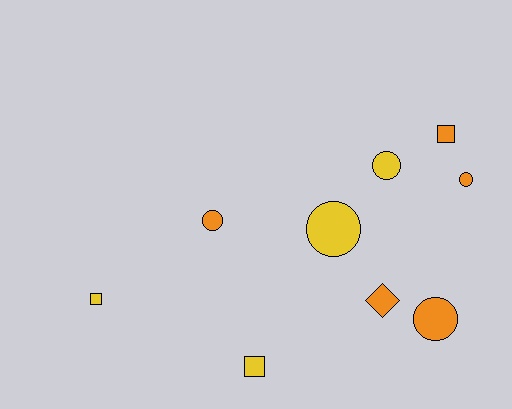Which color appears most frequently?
Orange, with 5 objects.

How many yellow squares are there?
There are 2 yellow squares.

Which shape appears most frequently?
Circle, with 5 objects.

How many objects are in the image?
There are 9 objects.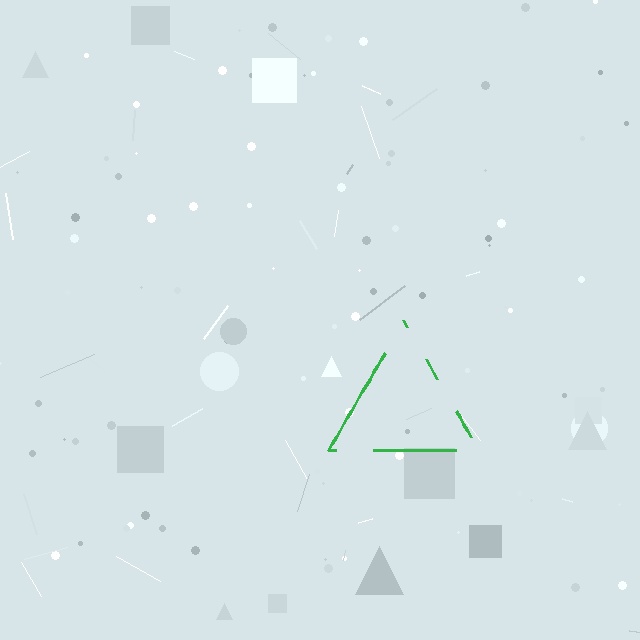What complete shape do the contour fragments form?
The contour fragments form a triangle.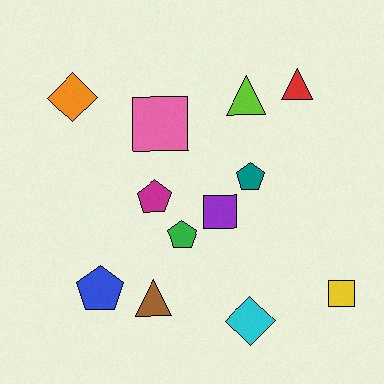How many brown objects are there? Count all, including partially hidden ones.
There is 1 brown object.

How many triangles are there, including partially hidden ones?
There are 3 triangles.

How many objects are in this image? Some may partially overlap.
There are 12 objects.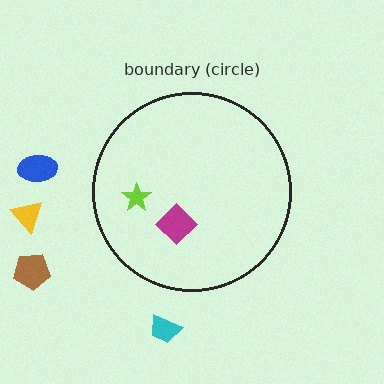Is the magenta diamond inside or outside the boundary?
Inside.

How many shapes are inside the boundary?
2 inside, 4 outside.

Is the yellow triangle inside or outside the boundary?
Outside.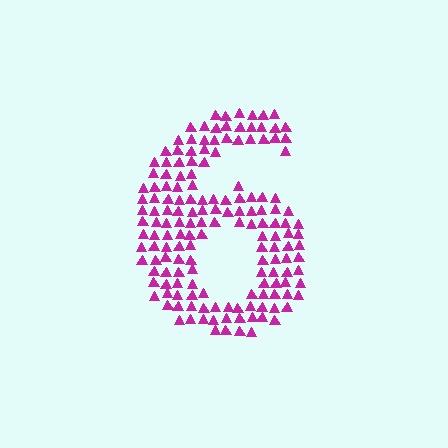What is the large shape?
The large shape is the digit 6.